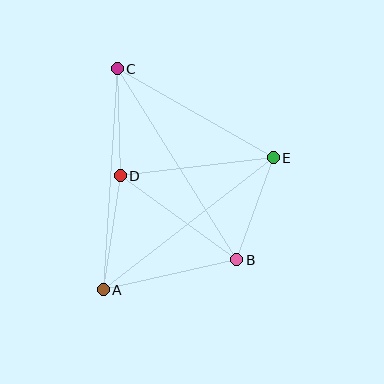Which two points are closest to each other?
Points C and D are closest to each other.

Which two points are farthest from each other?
Points B and C are farthest from each other.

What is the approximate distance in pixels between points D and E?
The distance between D and E is approximately 154 pixels.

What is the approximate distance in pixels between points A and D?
The distance between A and D is approximately 116 pixels.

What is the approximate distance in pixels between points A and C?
The distance between A and C is approximately 222 pixels.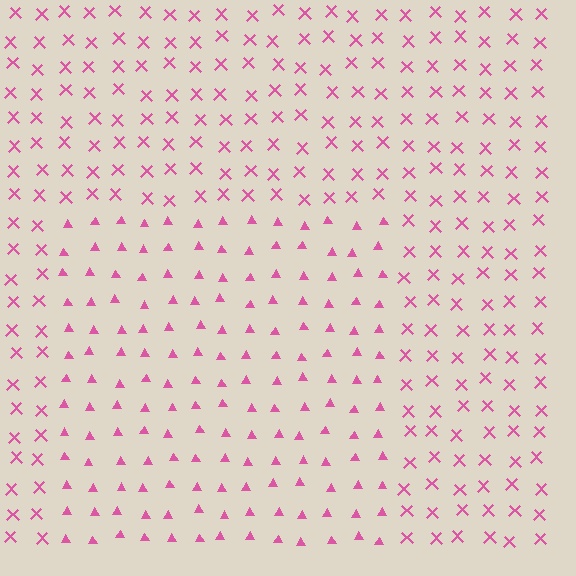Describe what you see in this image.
The image is filled with small pink elements arranged in a uniform grid. A rectangle-shaped region contains triangles, while the surrounding area contains X marks. The boundary is defined purely by the change in element shape.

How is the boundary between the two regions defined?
The boundary is defined by a change in element shape: triangles inside vs. X marks outside. All elements share the same color and spacing.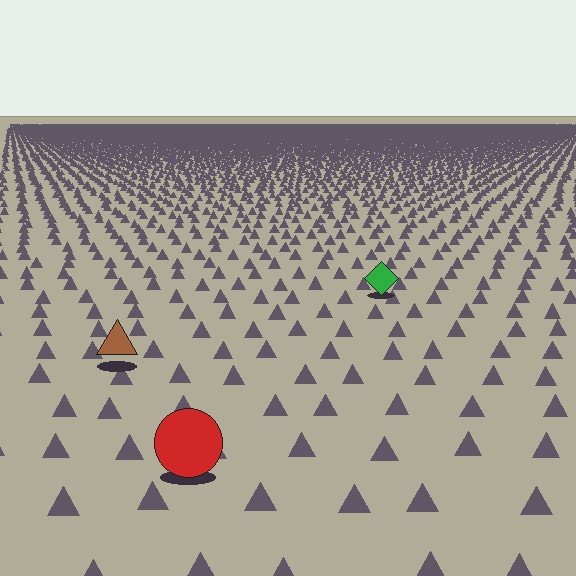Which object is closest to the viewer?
The red circle is closest. The texture marks near it are larger and more spread out.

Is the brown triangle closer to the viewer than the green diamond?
Yes. The brown triangle is closer — you can tell from the texture gradient: the ground texture is coarser near it.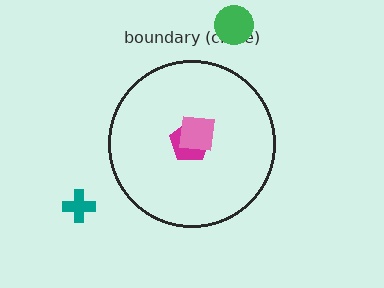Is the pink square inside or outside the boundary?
Inside.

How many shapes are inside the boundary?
2 inside, 2 outside.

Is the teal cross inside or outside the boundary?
Outside.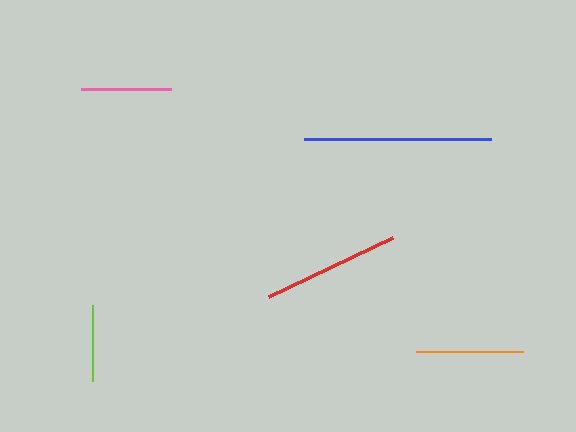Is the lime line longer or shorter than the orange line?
The orange line is longer than the lime line.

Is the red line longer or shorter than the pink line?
The red line is longer than the pink line.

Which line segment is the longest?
The blue line is the longest at approximately 187 pixels.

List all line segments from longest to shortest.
From longest to shortest: blue, red, orange, pink, lime.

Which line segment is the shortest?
The lime line is the shortest at approximately 76 pixels.